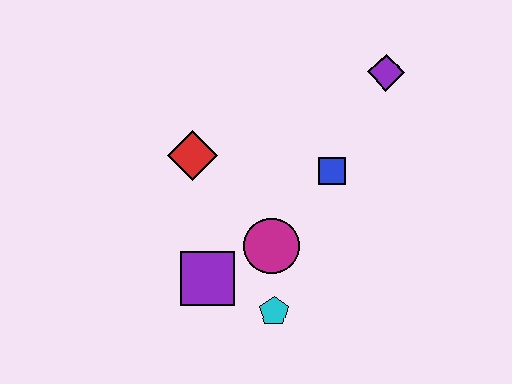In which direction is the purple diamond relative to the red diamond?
The purple diamond is to the right of the red diamond.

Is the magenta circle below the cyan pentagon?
No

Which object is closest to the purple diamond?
The blue square is closest to the purple diamond.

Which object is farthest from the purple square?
The purple diamond is farthest from the purple square.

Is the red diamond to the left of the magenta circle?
Yes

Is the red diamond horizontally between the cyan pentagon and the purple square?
No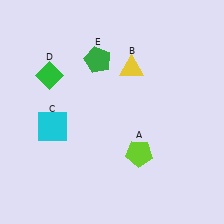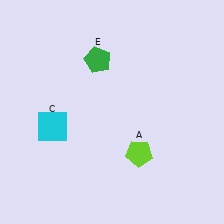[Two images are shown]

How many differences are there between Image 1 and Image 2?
There are 2 differences between the two images.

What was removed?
The yellow triangle (B), the green diamond (D) were removed in Image 2.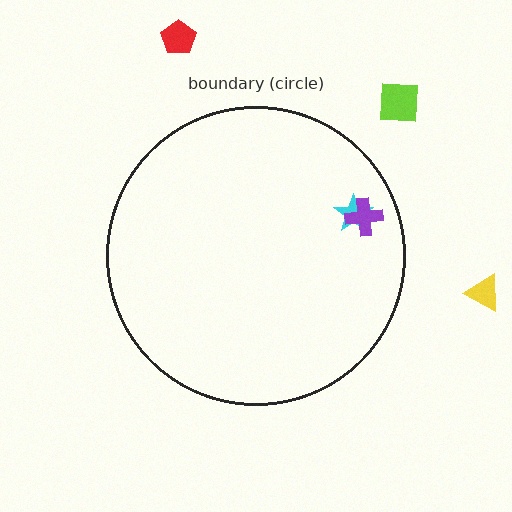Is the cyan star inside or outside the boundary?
Inside.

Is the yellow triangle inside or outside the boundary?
Outside.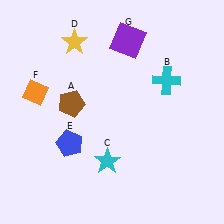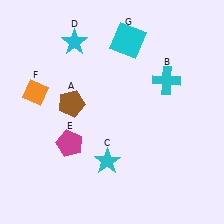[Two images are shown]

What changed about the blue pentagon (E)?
In Image 1, E is blue. In Image 2, it changed to magenta.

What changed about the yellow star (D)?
In Image 1, D is yellow. In Image 2, it changed to cyan.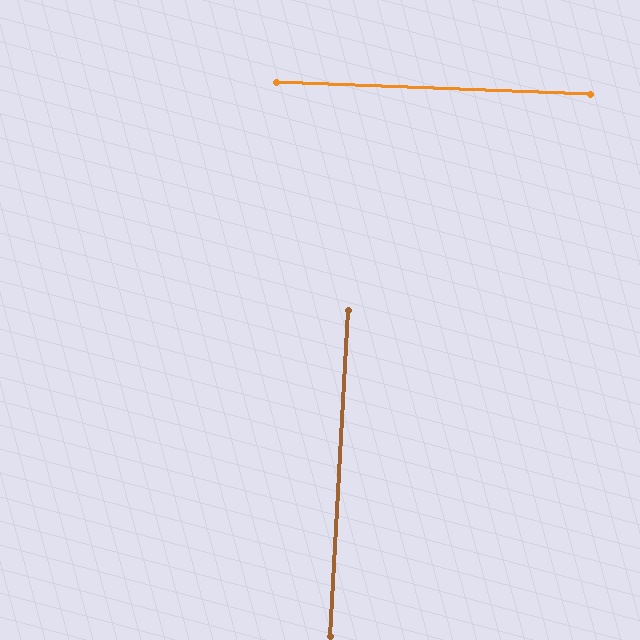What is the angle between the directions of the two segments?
Approximately 89 degrees.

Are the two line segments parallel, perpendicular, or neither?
Perpendicular — they meet at approximately 89°.